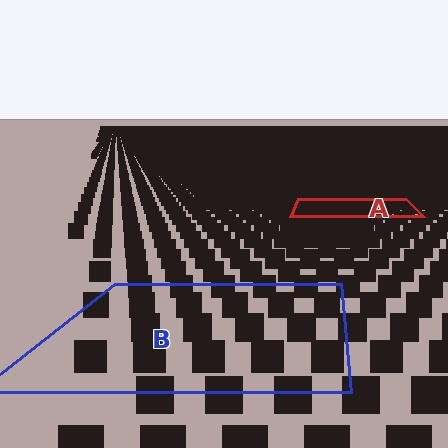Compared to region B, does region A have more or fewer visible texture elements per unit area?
Region A has more texture elements per unit area — they are packed more densely because it is farther away.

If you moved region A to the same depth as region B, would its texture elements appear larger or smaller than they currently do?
They would appear larger. At a closer depth, the same texture elements are projected at a bigger on-screen size.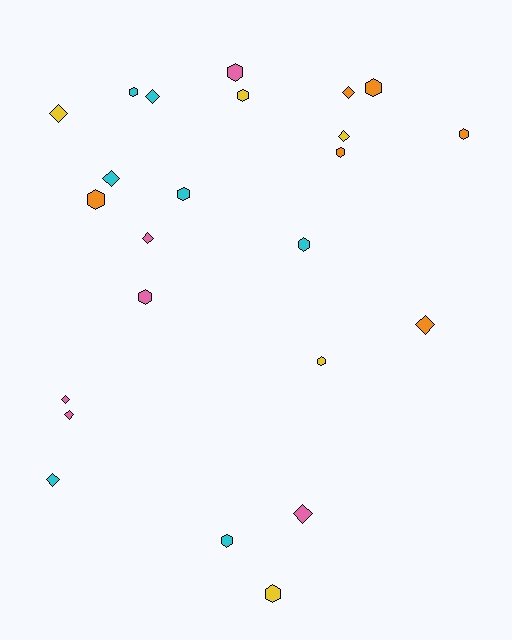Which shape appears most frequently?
Hexagon, with 13 objects.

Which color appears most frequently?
Cyan, with 7 objects.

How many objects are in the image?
There are 24 objects.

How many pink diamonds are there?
There are 4 pink diamonds.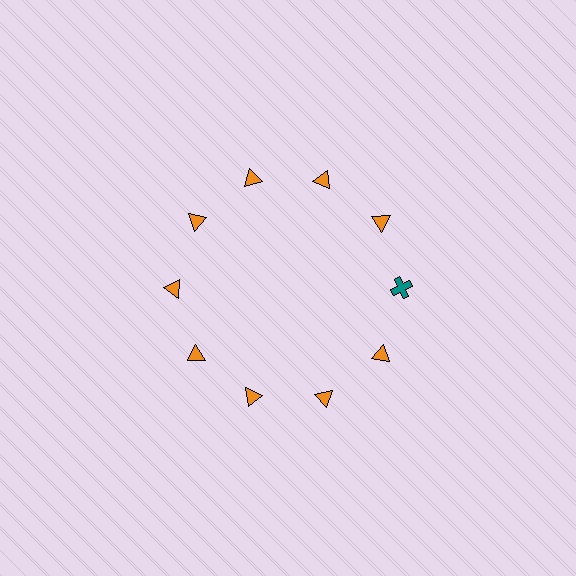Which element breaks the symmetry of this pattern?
The teal cross at roughly the 3 o'clock position breaks the symmetry. All other shapes are orange triangles.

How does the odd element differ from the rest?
It differs in both color (teal instead of orange) and shape (cross instead of triangle).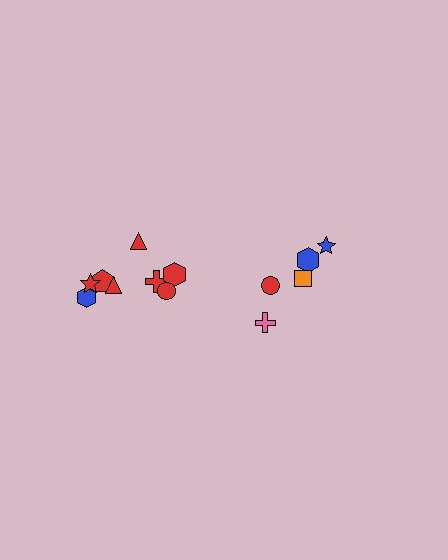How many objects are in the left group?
There are 8 objects.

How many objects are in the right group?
There are 5 objects.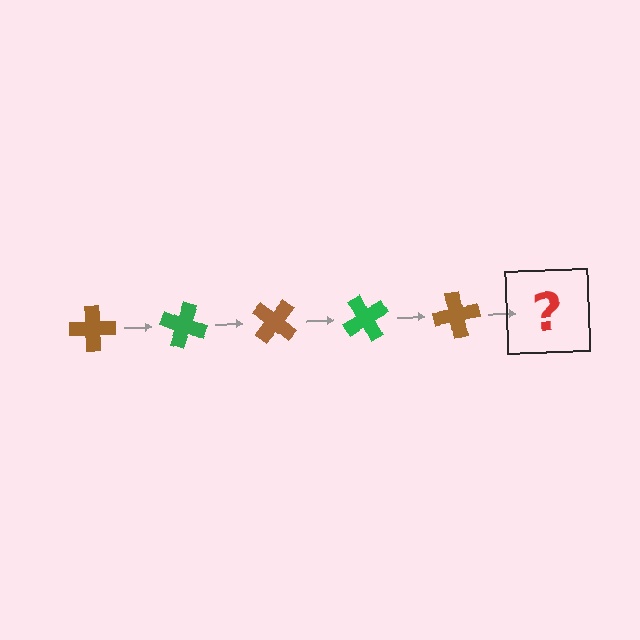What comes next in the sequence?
The next element should be a green cross, rotated 100 degrees from the start.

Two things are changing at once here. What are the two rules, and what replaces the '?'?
The two rules are that it rotates 20 degrees each step and the color cycles through brown and green. The '?' should be a green cross, rotated 100 degrees from the start.